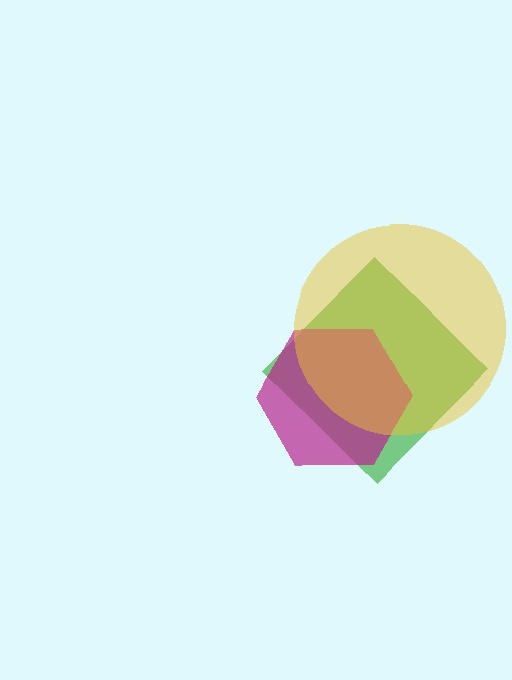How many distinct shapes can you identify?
There are 3 distinct shapes: a green diamond, a magenta hexagon, a yellow circle.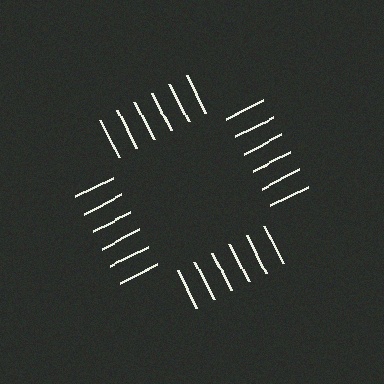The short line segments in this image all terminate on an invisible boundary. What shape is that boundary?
An illusory square — the line segments terminate on its edges but no continuous stroke is drawn.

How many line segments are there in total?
24 — 6 along each of the 4 edges.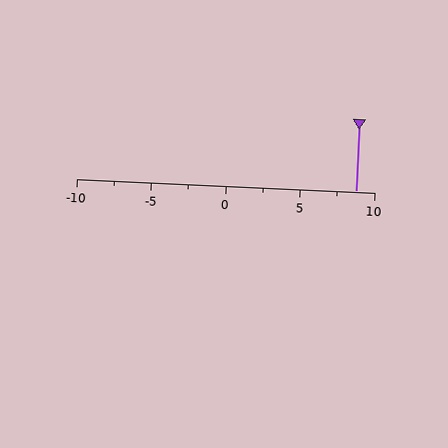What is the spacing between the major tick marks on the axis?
The major ticks are spaced 5 apart.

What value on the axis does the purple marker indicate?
The marker indicates approximately 8.8.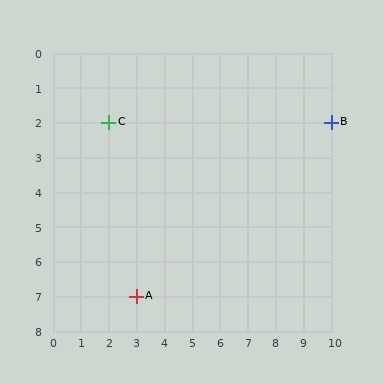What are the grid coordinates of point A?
Point A is at grid coordinates (3, 7).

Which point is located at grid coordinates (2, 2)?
Point C is at (2, 2).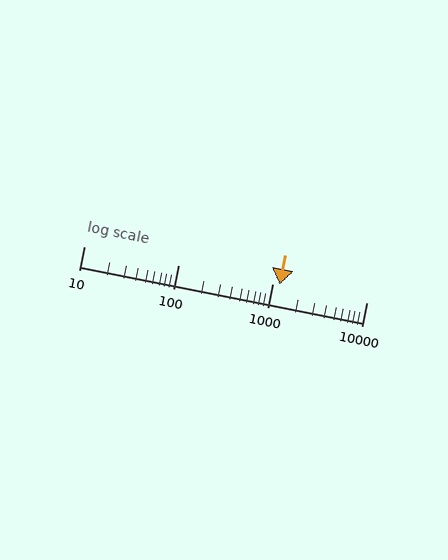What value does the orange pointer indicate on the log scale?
The pointer indicates approximately 1200.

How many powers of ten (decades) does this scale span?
The scale spans 3 decades, from 10 to 10000.